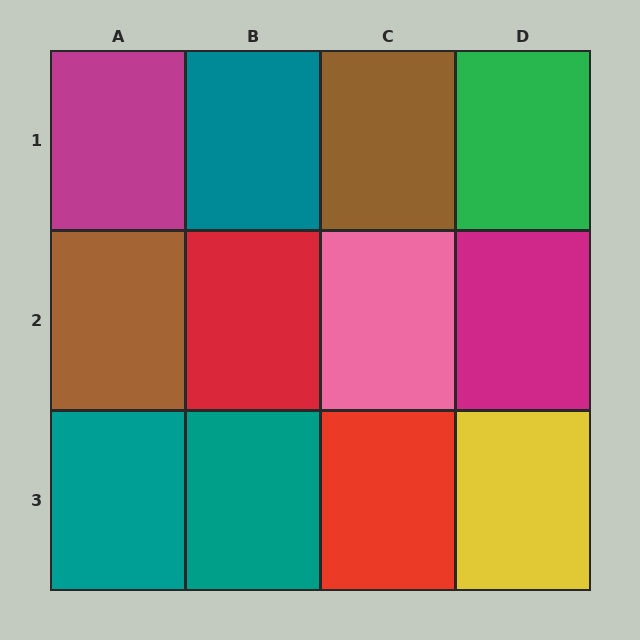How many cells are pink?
1 cell is pink.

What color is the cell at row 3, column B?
Teal.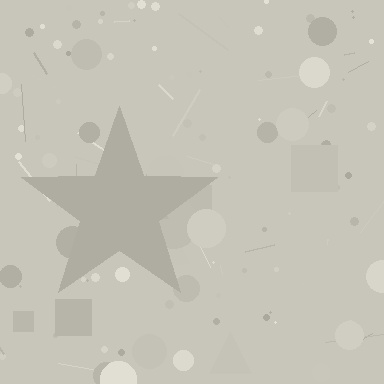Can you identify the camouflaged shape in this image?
The camouflaged shape is a star.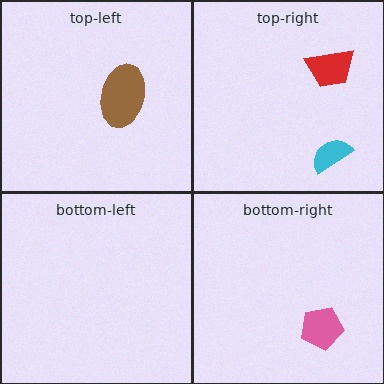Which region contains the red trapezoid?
The top-right region.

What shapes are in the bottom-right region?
The pink pentagon.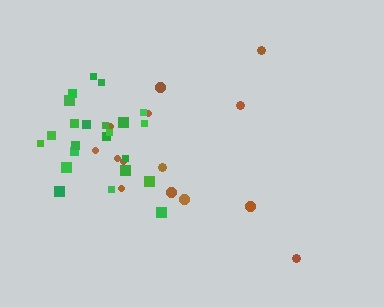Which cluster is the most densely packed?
Green.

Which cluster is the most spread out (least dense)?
Brown.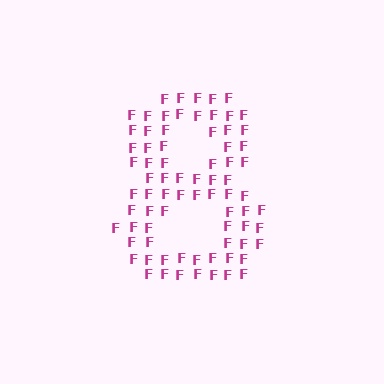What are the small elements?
The small elements are letter F's.